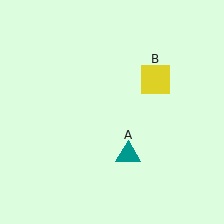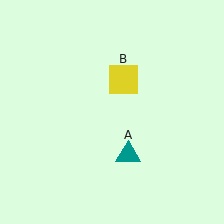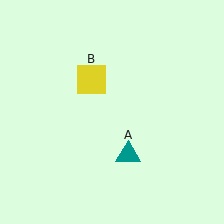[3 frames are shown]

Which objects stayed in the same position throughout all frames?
Teal triangle (object A) remained stationary.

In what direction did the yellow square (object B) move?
The yellow square (object B) moved left.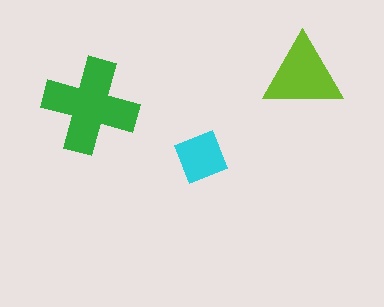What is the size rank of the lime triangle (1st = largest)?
2nd.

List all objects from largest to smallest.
The green cross, the lime triangle, the cyan diamond.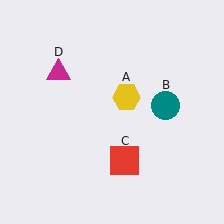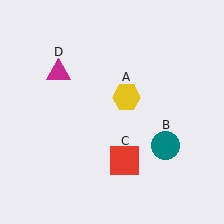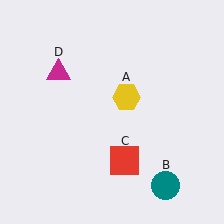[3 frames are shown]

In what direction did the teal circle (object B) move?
The teal circle (object B) moved down.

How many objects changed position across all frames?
1 object changed position: teal circle (object B).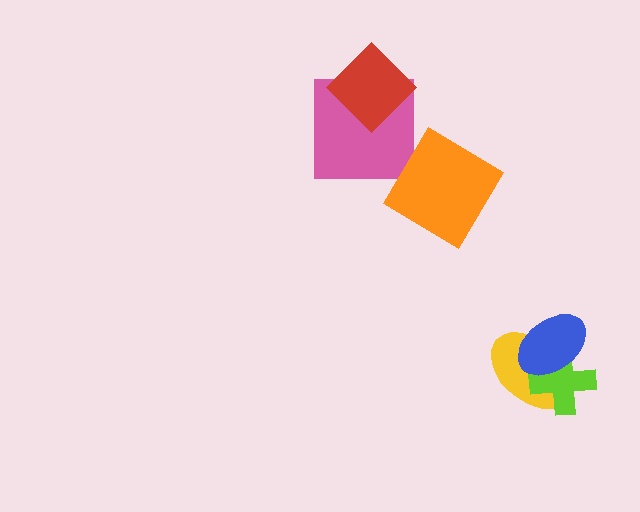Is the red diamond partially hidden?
No, no other shape covers it.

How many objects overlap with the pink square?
1 object overlaps with the pink square.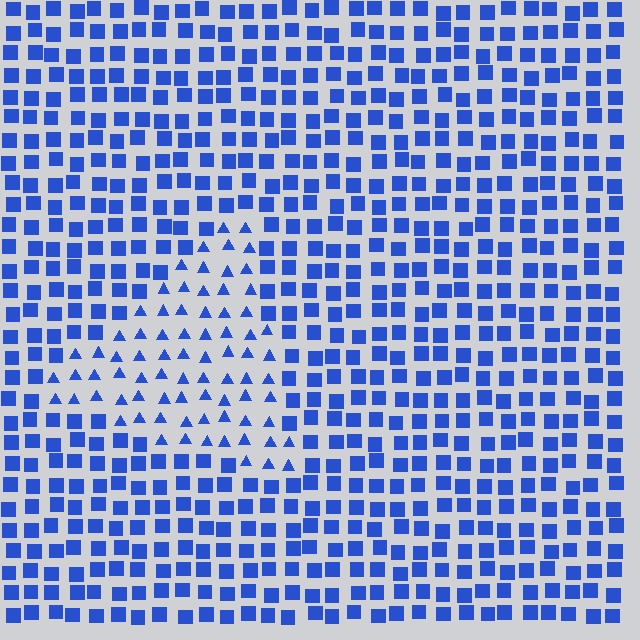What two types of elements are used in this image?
The image uses triangles inside the triangle region and squares outside it.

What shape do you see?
I see a triangle.